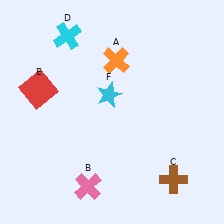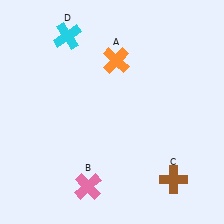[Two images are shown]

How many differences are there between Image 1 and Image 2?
There are 2 differences between the two images.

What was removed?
The cyan star (F), the red square (E) were removed in Image 2.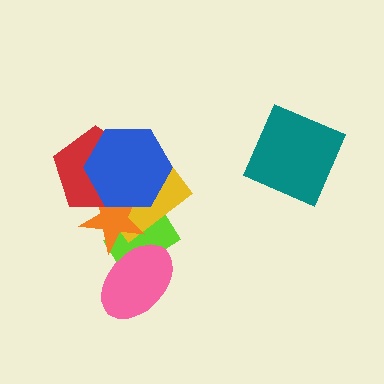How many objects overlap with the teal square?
0 objects overlap with the teal square.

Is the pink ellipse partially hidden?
Yes, it is partially covered by another shape.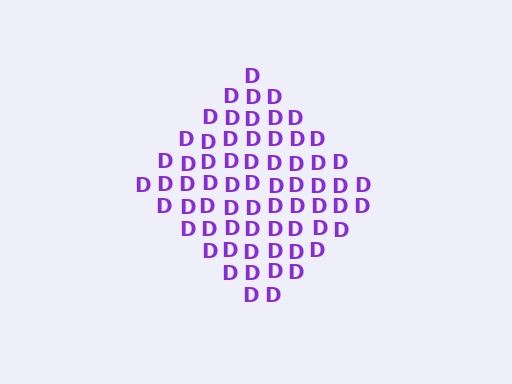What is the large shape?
The large shape is a diamond.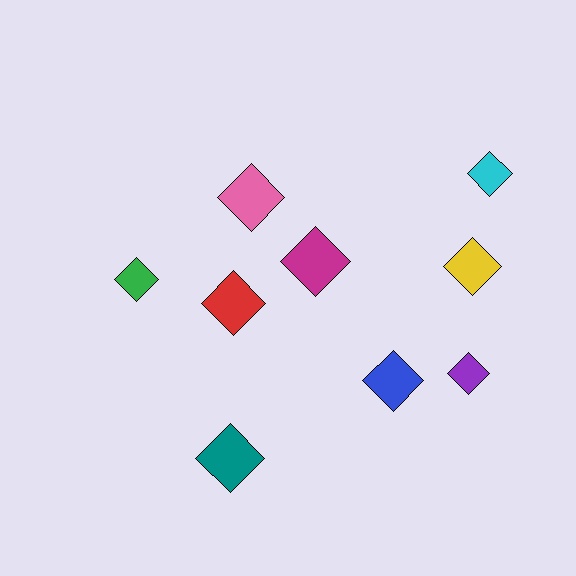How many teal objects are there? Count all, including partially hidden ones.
There is 1 teal object.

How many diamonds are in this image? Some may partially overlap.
There are 9 diamonds.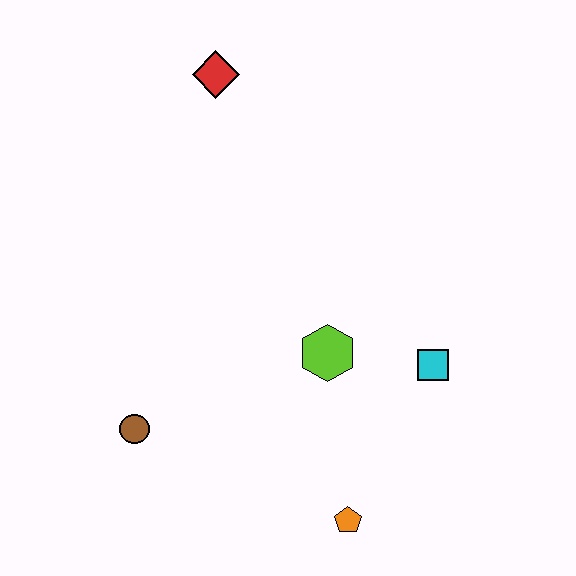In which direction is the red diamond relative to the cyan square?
The red diamond is above the cyan square.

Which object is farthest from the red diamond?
The orange pentagon is farthest from the red diamond.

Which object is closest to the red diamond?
The lime hexagon is closest to the red diamond.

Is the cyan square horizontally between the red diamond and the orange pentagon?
No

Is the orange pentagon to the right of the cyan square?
No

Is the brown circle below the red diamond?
Yes